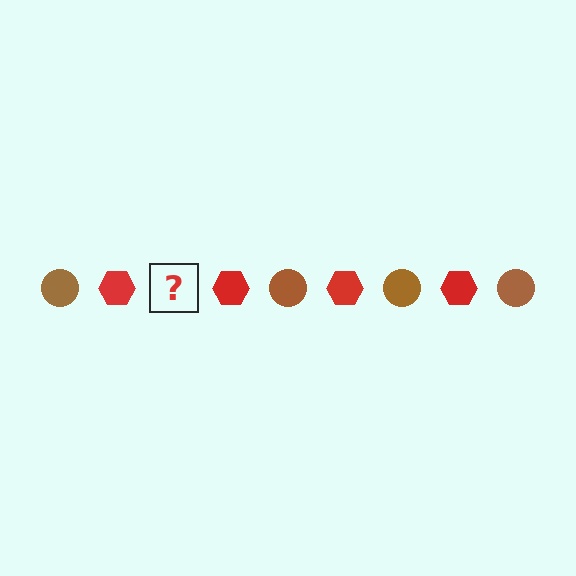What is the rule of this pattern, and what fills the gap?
The rule is that the pattern alternates between brown circle and red hexagon. The gap should be filled with a brown circle.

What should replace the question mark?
The question mark should be replaced with a brown circle.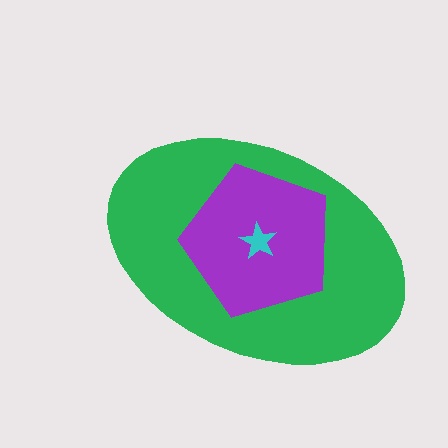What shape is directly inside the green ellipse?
The purple pentagon.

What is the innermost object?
The cyan star.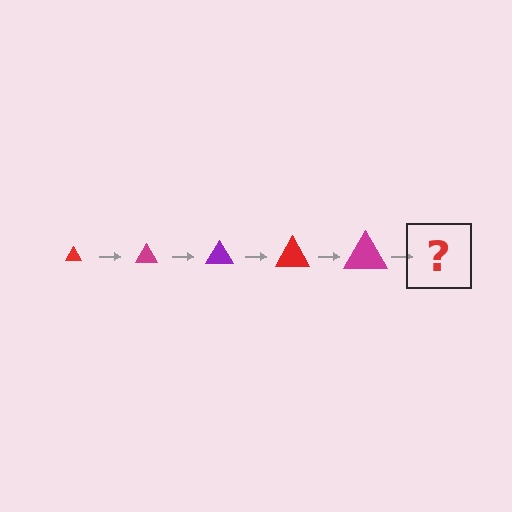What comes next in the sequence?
The next element should be a purple triangle, larger than the previous one.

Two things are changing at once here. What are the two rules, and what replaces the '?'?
The two rules are that the triangle grows larger each step and the color cycles through red, magenta, and purple. The '?' should be a purple triangle, larger than the previous one.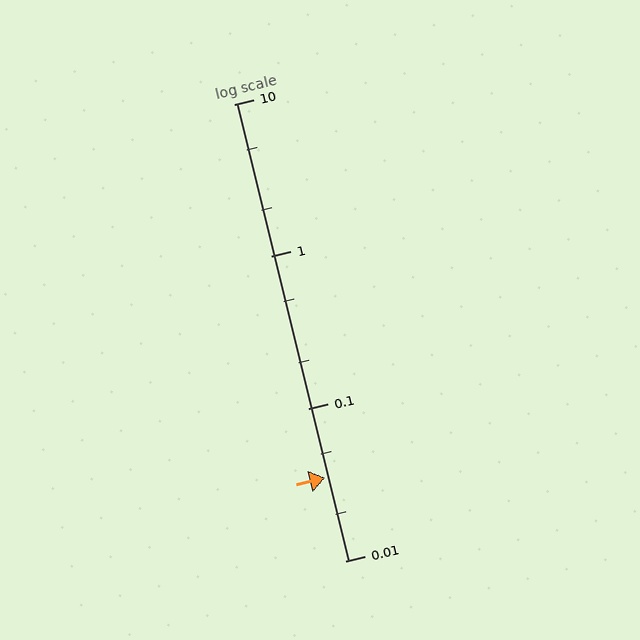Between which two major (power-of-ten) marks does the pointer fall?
The pointer is between 0.01 and 0.1.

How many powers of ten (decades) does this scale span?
The scale spans 3 decades, from 0.01 to 10.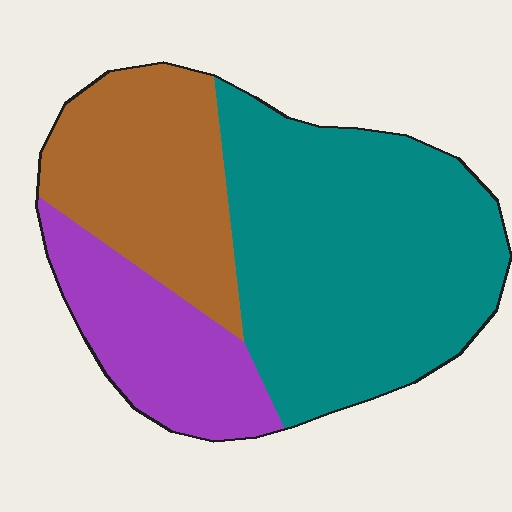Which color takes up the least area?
Purple, at roughly 20%.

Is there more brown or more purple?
Brown.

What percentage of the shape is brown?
Brown covers roughly 25% of the shape.